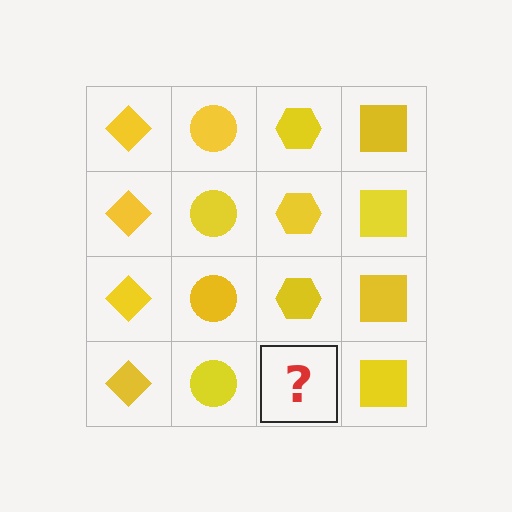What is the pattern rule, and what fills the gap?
The rule is that each column has a consistent shape. The gap should be filled with a yellow hexagon.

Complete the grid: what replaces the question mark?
The question mark should be replaced with a yellow hexagon.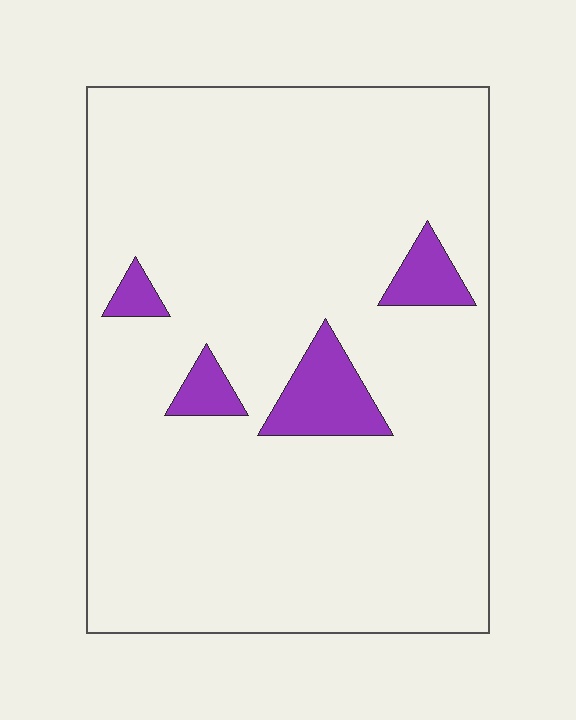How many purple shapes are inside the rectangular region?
4.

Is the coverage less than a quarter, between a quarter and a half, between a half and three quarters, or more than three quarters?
Less than a quarter.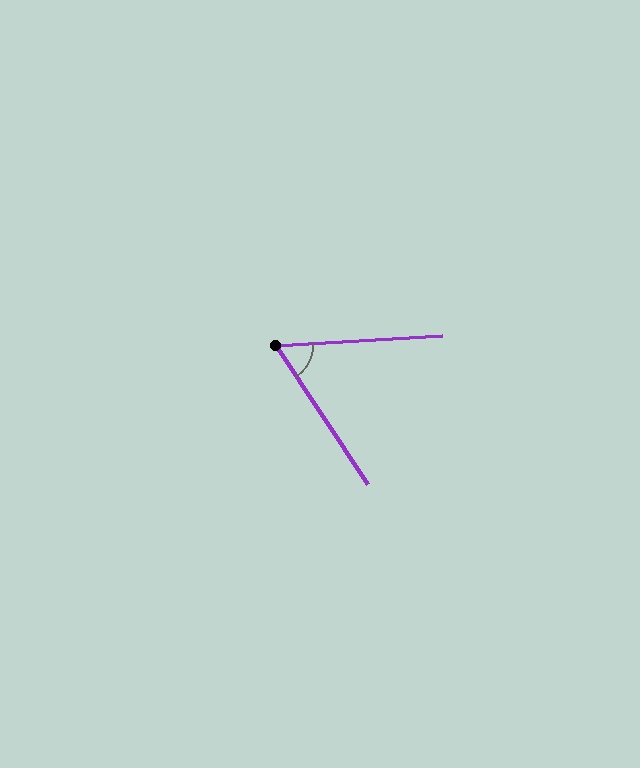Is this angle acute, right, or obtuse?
It is acute.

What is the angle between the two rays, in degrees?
Approximately 60 degrees.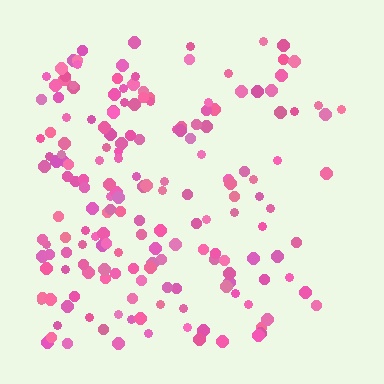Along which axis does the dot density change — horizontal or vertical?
Horizontal.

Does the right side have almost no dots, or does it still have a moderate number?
Still a moderate number, just noticeably fewer than the left.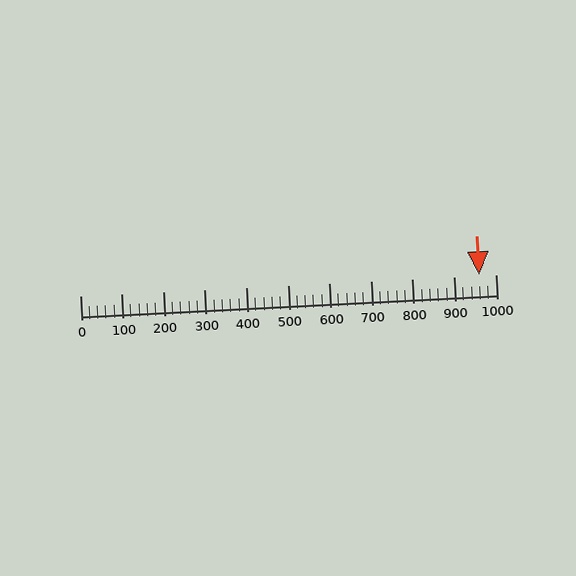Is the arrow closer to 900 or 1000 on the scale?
The arrow is closer to 1000.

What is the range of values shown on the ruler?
The ruler shows values from 0 to 1000.